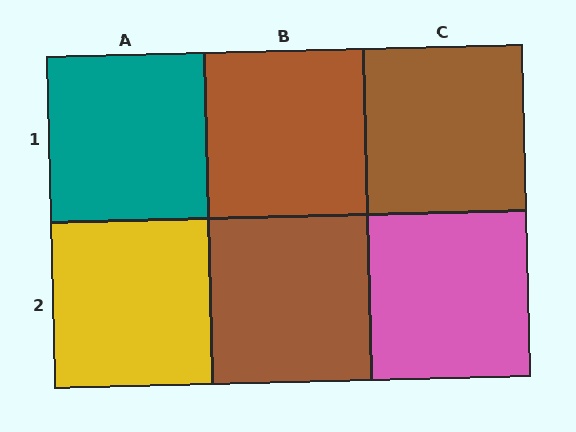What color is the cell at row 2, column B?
Brown.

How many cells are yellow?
1 cell is yellow.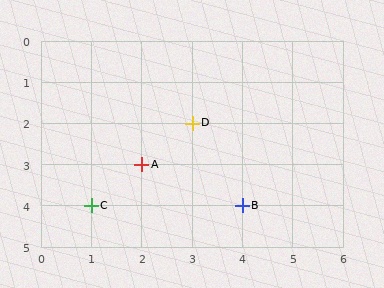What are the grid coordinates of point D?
Point D is at grid coordinates (3, 2).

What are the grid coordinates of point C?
Point C is at grid coordinates (1, 4).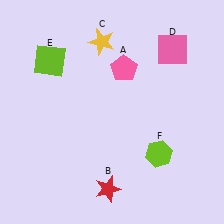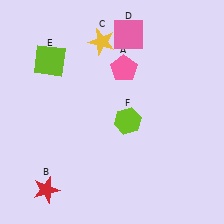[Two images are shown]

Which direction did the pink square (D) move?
The pink square (D) moved left.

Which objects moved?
The objects that moved are: the red star (B), the pink square (D), the lime hexagon (F).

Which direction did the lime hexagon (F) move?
The lime hexagon (F) moved up.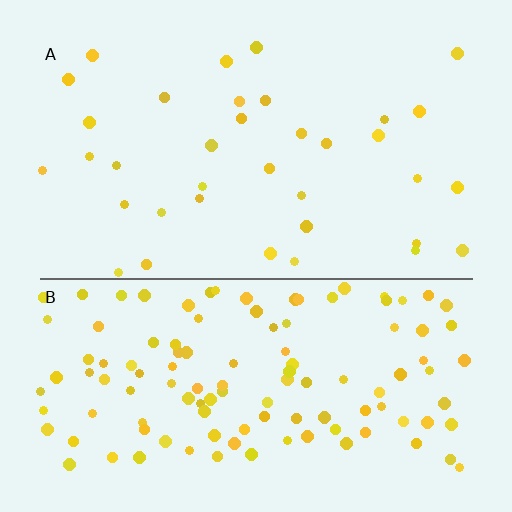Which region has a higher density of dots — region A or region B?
B (the bottom).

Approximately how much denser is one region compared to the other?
Approximately 3.3× — region B over region A.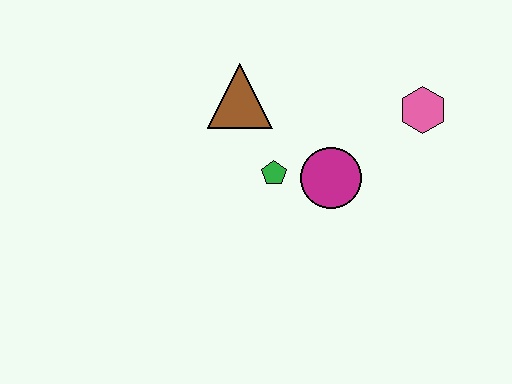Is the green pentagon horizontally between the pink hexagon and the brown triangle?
Yes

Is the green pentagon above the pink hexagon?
No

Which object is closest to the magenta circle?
The green pentagon is closest to the magenta circle.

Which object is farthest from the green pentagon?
The pink hexagon is farthest from the green pentagon.